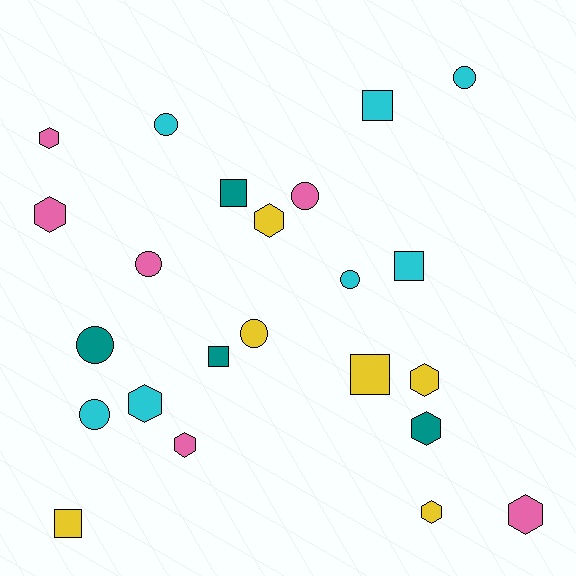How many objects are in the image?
There are 23 objects.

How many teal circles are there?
There is 1 teal circle.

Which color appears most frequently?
Cyan, with 7 objects.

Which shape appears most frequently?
Hexagon, with 9 objects.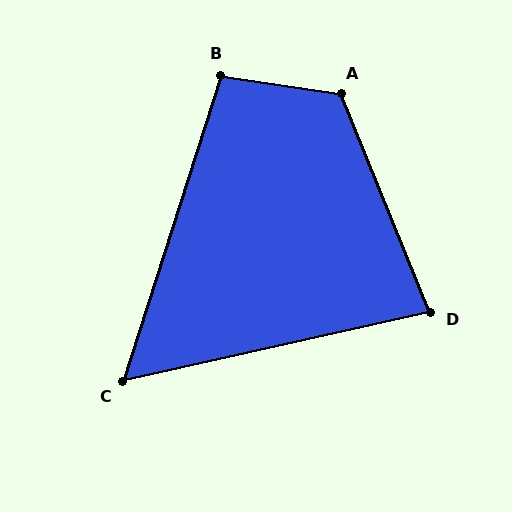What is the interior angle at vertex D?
Approximately 80 degrees (acute).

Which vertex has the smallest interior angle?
C, at approximately 60 degrees.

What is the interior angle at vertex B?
Approximately 100 degrees (obtuse).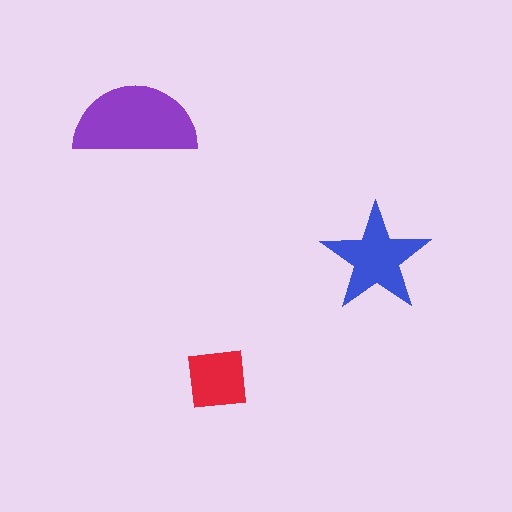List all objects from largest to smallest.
The purple semicircle, the blue star, the red square.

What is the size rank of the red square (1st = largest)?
3rd.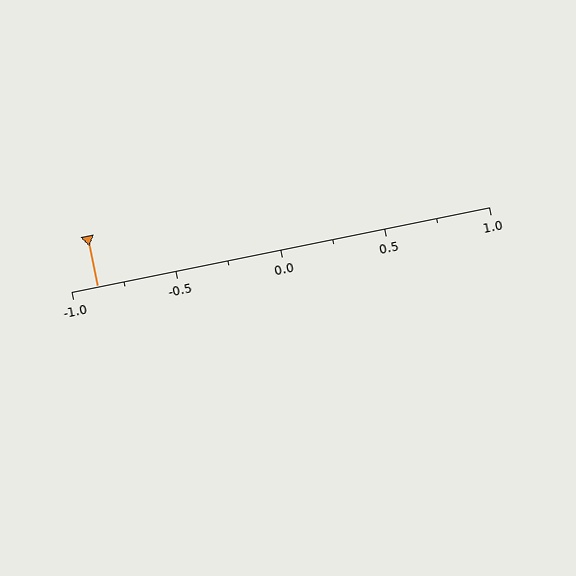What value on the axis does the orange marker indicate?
The marker indicates approximately -0.88.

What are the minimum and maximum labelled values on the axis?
The axis runs from -1.0 to 1.0.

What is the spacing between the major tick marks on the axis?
The major ticks are spaced 0.5 apart.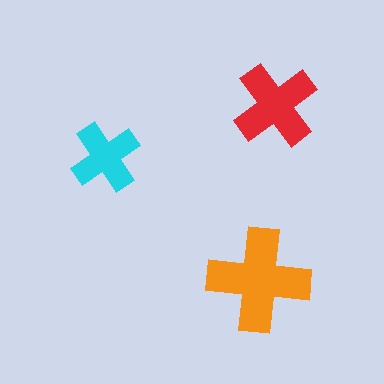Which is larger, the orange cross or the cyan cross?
The orange one.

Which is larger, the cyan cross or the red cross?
The red one.